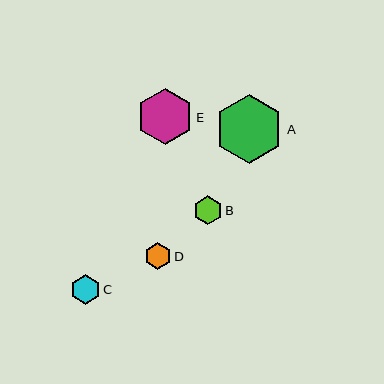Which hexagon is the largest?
Hexagon A is the largest with a size of approximately 69 pixels.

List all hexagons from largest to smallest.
From largest to smallest: A, E, C, B, D.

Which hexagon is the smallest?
Hexagon D is the smallest with a size of approximately 27 pixels.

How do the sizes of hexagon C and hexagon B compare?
Hexagon C and hexagon B are approximately the same size.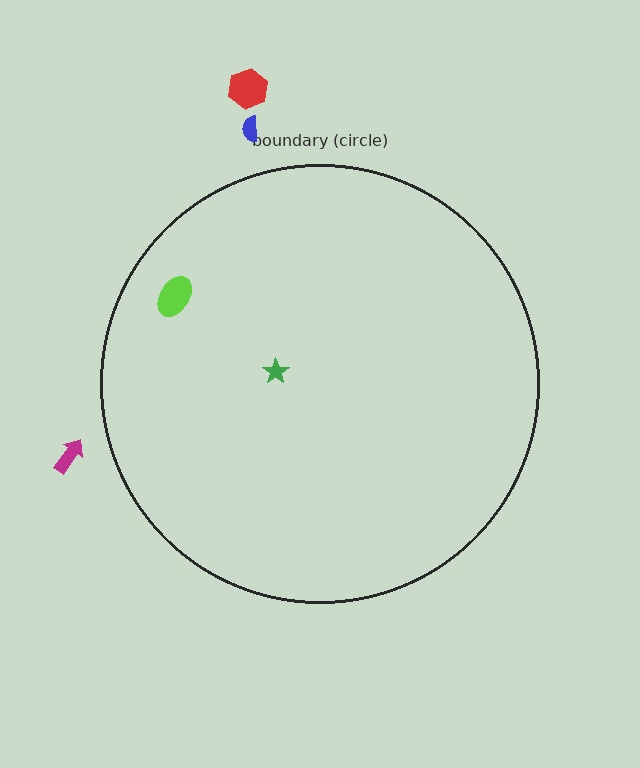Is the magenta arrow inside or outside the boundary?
Outside.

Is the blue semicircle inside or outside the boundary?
Outside.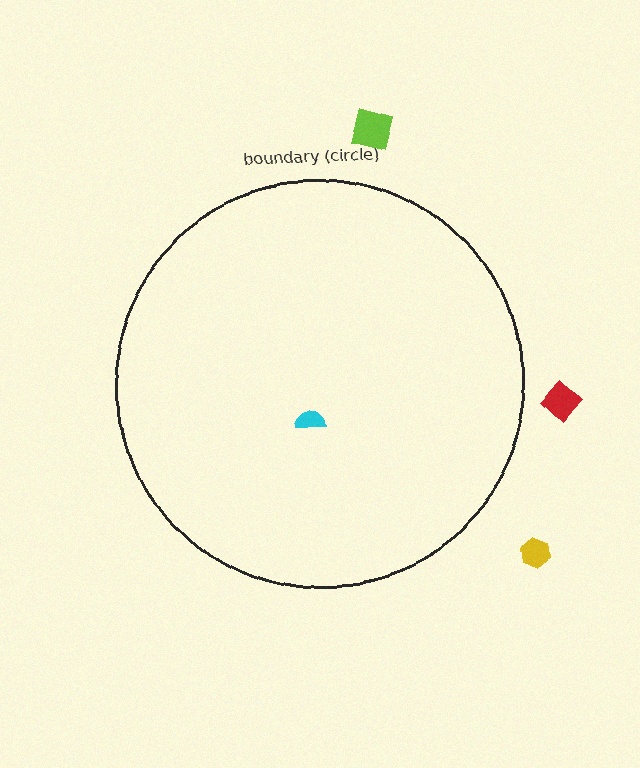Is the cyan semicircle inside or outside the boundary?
Inside.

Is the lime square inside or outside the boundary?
Outside.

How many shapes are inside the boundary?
1 inside, 3 outside.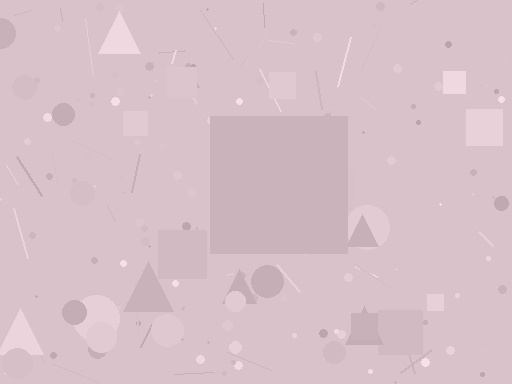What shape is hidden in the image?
A square is hidden in the image.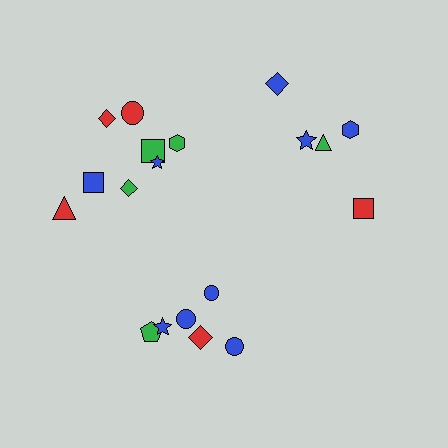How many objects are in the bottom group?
There are 6 objects.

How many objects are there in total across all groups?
There are 19 objects.